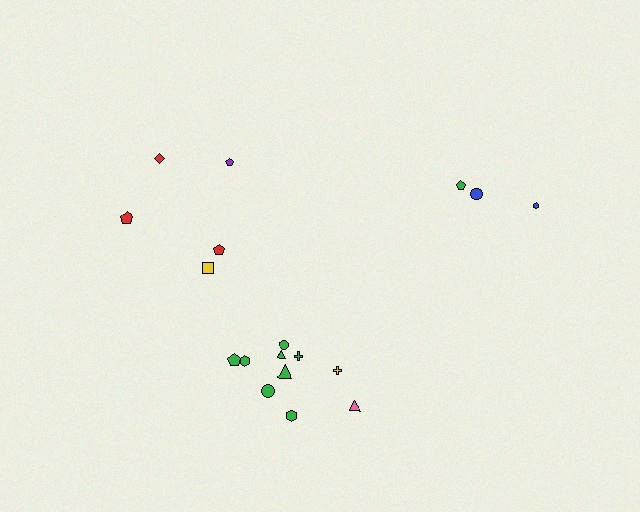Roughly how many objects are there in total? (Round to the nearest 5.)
Roughly 20 objects in total.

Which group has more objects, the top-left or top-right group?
The top-left group.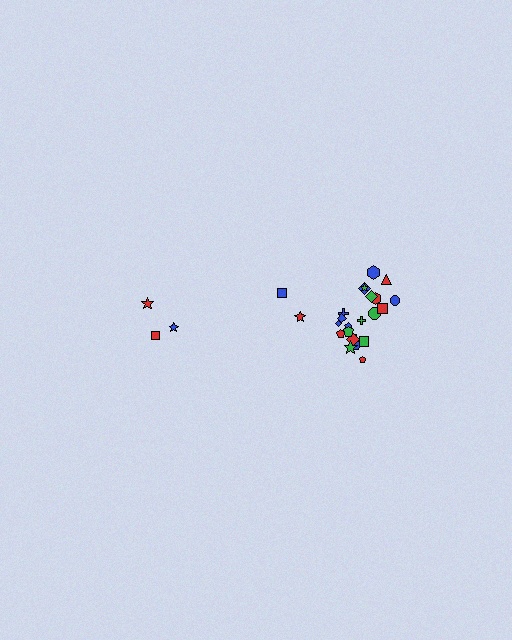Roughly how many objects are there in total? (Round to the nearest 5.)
Roughly 30 objects in total.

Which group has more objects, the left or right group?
The right group.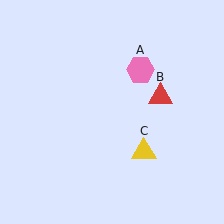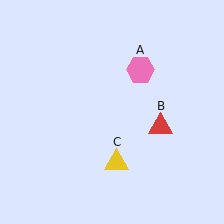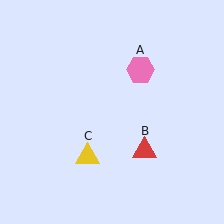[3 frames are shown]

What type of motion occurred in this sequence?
The red triangle (object B), yellow triangle (object C) rotated clockwise around the center of the scene.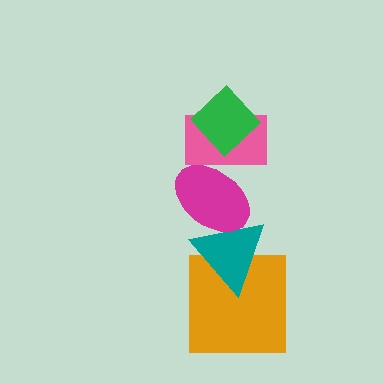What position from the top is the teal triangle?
The teal triangle is 4th from the top.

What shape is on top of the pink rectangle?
The green diamond is on top of the pink rectangle.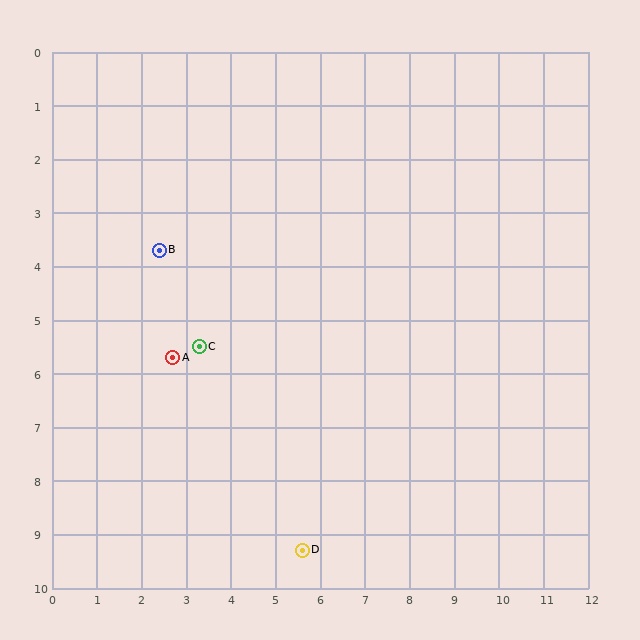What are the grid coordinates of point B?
Point B is at approximately (2.4, 3.7).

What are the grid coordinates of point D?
Point D is at approximately (5.6, 9.3).